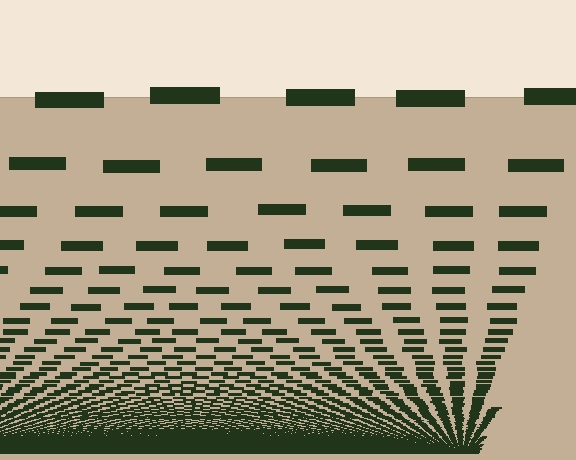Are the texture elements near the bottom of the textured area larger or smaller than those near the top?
Smaller. The gradient is inverted — elements near the bottom are smaller and denser.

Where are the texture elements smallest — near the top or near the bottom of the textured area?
Near the bottom.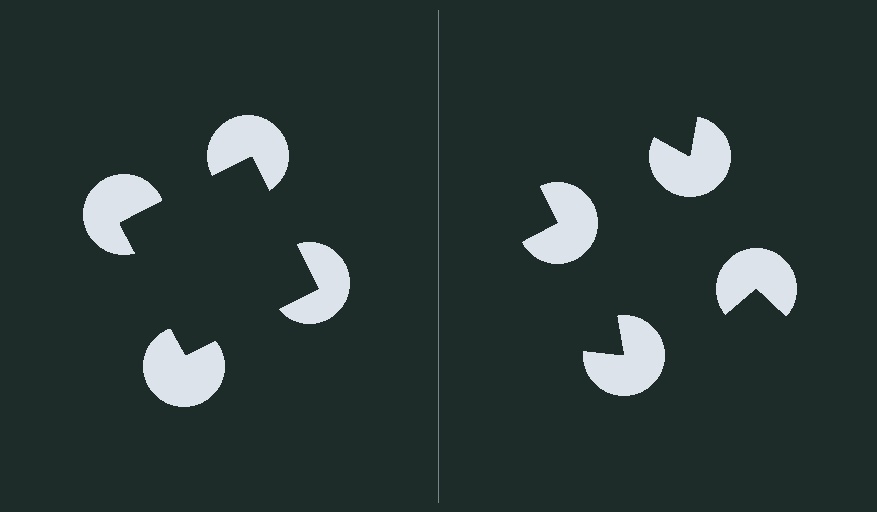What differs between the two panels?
The pac-man discs are positioned identically on both sides; only the wedge orientations differ. On the left they align to a square; on the right they are misaligned.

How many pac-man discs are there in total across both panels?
8 — 4 on each side.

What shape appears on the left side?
An illusory square.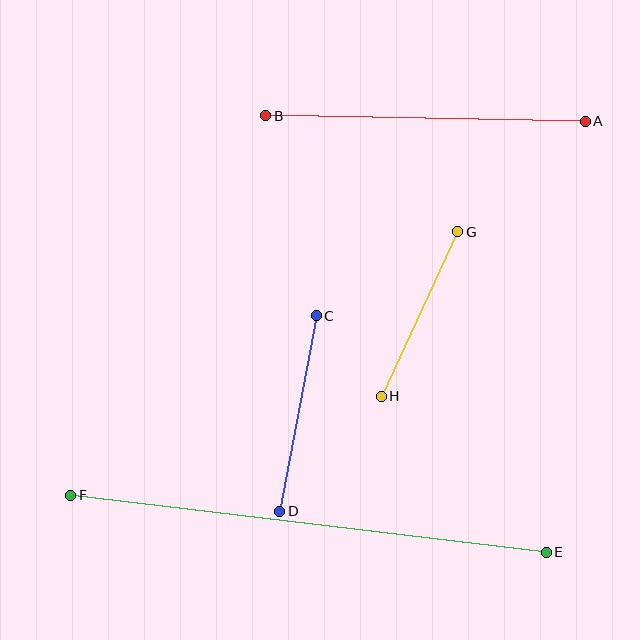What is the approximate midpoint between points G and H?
The midpoint is at approximately (419, 314) pixels.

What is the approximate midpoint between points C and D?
The midpoint is at approximately (298, 413) pixels.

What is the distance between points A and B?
The distance is approximately 319 pixels.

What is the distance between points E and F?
The distance is approximately 479 pixels.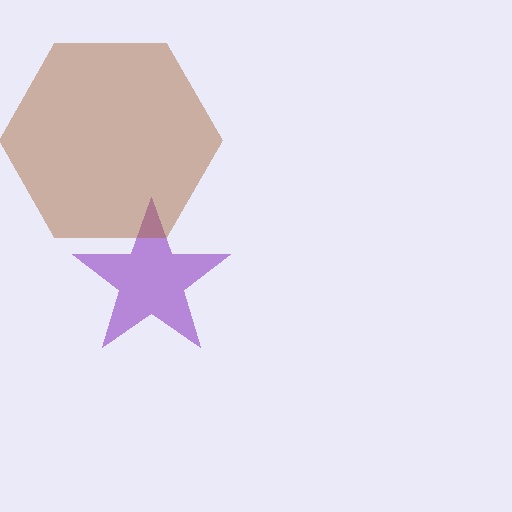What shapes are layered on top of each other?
The layered shapes are: a purple star, a brown hexagon.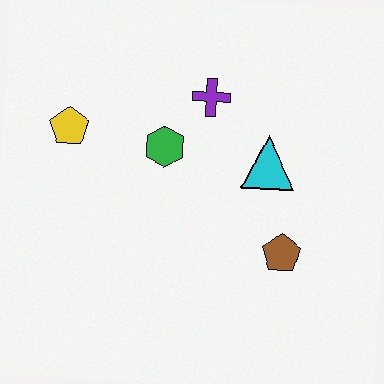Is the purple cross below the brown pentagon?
No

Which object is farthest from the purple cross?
The brown pentagon is farthest from the purple cross.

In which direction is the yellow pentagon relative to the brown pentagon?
The yellow pentagon is to the left of the brown pentagon.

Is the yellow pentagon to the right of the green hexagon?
No